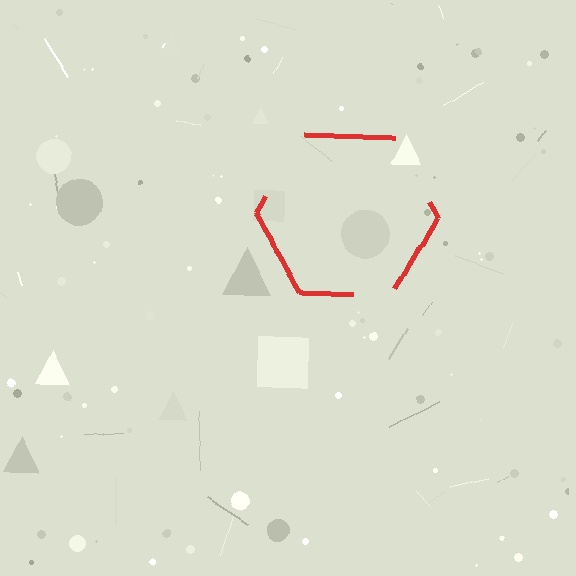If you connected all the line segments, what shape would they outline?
They would outline a hexagon.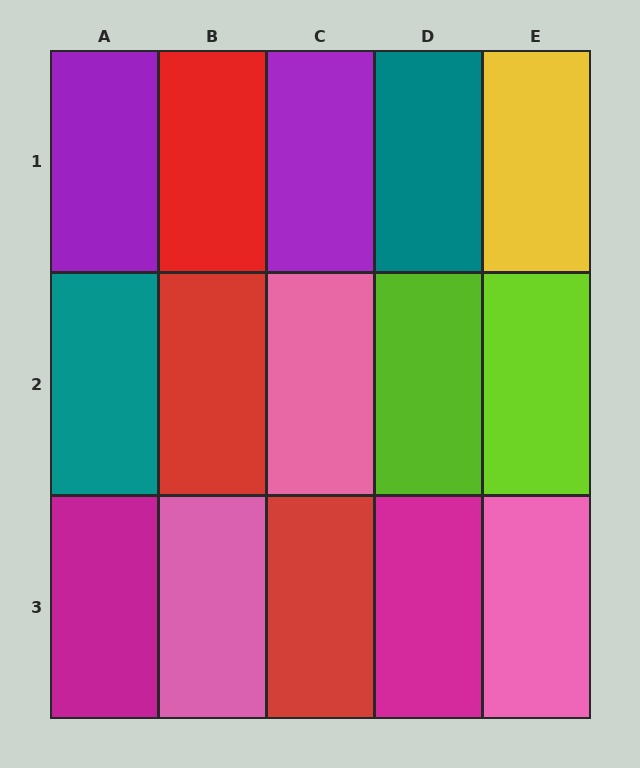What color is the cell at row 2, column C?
Pink.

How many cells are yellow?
1 cell is yellow.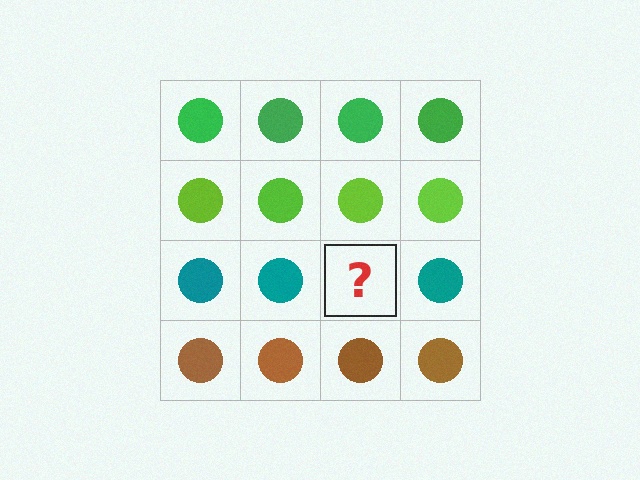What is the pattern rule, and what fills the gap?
The rule is that each row has a consistent color. The gap should be filled with a teal circle.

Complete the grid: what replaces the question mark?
The question mark should be replaced with a teal circle.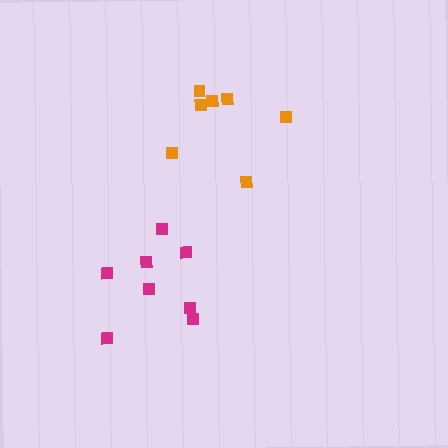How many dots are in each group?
Group 1: 8 dots, Group 2: 7 dots (15 total).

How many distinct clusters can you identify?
There are 2 distinct clusters.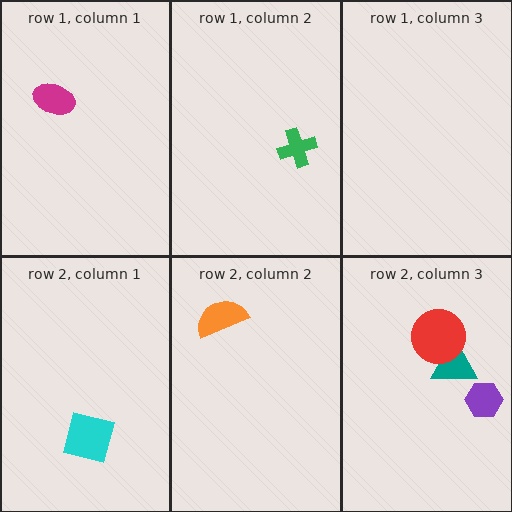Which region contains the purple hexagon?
The row 2, column 3 region.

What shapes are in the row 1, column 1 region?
The magenta ellipse.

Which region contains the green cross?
The row 1, column 2 region.